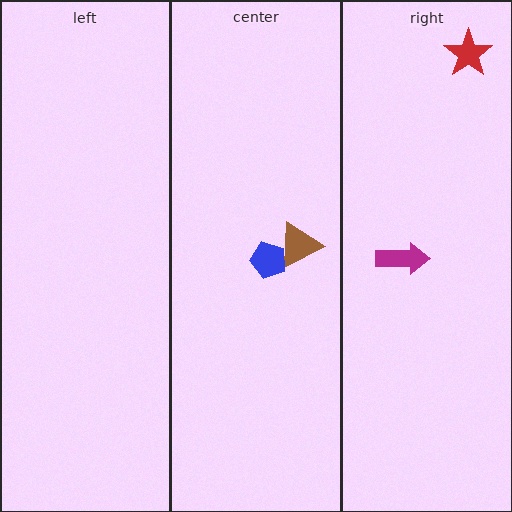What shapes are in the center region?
The brown triangle, the blue pentagon.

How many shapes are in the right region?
2.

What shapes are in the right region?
The magenta arrow, the red star.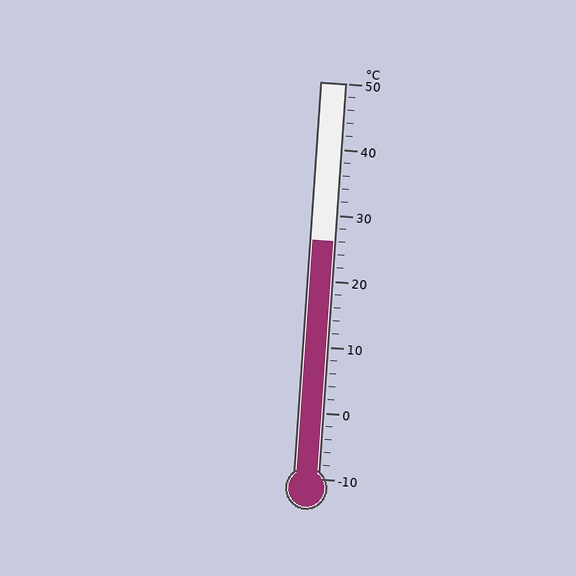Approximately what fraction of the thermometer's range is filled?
The thermometer is filled to approximately 60% of its range.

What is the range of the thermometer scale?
The thermometer scale ranges from -10°C to 50°C.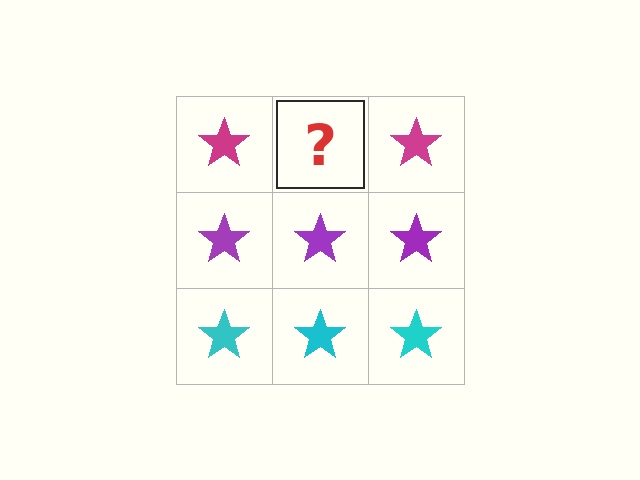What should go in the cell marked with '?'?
The missing cell should contain a magenta star.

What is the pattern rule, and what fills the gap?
The rule is that each row has a consistent color. The gap should be filled with a magenta star.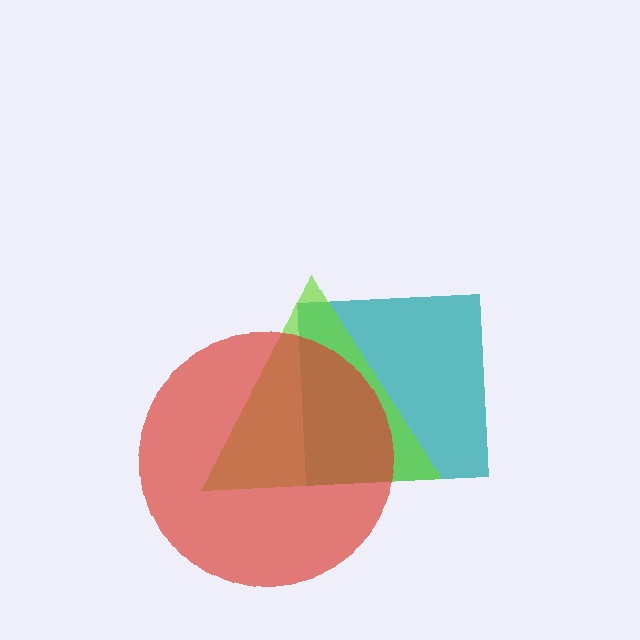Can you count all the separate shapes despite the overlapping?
Yes, there are 3 separate shapes.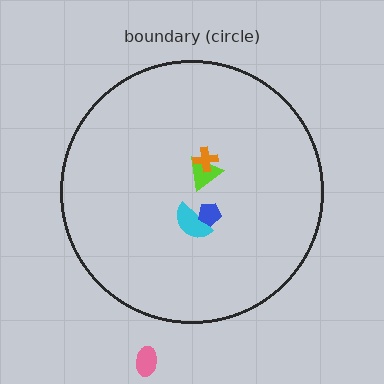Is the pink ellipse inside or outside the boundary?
Outside.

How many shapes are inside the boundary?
4 inside, 1 outside.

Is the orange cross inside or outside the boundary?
Inside.